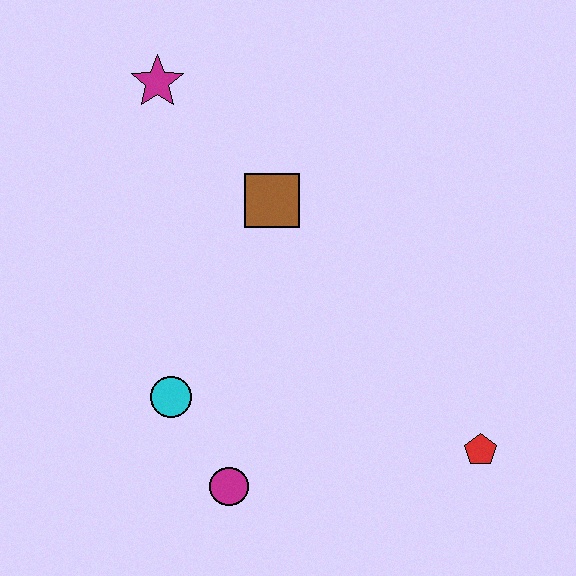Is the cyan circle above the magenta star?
No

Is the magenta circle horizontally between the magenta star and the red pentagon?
Yes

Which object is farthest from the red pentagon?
The magenta star is farthest from the red pentagon.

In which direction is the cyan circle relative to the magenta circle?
The cyan circle is above the magenta circle.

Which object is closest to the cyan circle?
The magenta circle is closest to the cyan circle.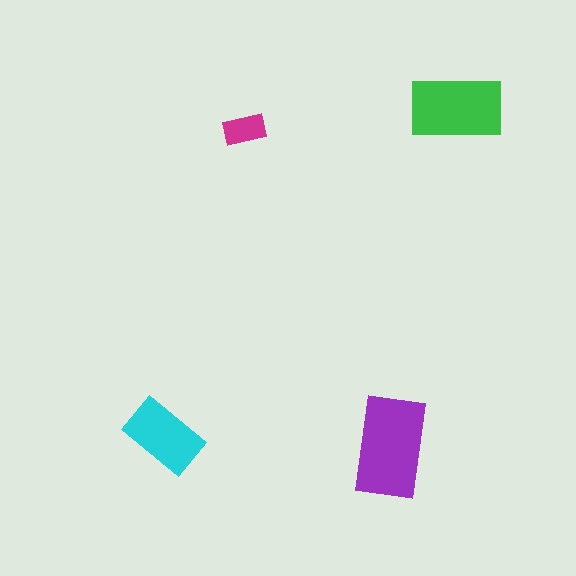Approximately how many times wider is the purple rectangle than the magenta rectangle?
About 2.5 times wider.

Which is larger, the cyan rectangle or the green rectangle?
The green one.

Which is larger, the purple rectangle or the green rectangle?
The purple one.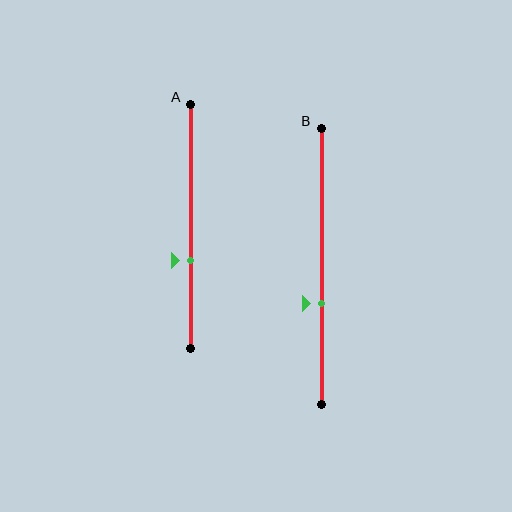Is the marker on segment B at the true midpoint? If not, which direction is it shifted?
No, the marker on segment B is shifted downward by about 13% of the segment length.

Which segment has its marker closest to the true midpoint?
Segment B has its marker closest to the true midpoint.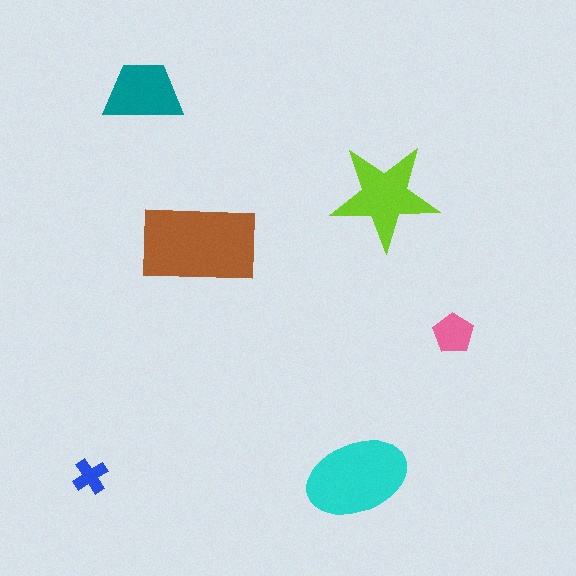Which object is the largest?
The brown rectangle.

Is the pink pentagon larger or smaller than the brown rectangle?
Smaller.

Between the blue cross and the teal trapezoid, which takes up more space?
The teal trapezoid.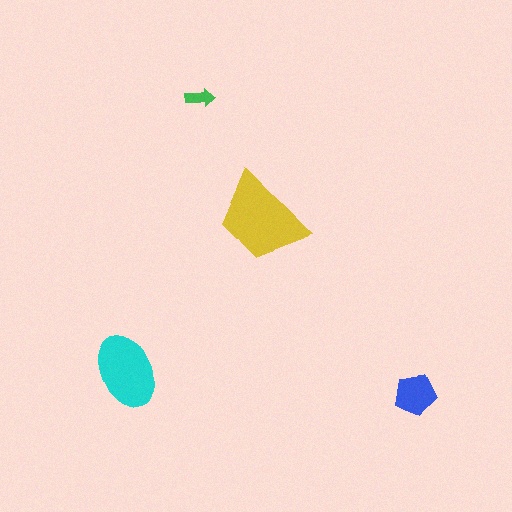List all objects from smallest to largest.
The green arrow, the blue pentagon, the cyan ellipse, the yellow trapezoid.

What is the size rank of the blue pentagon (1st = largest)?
3rd.